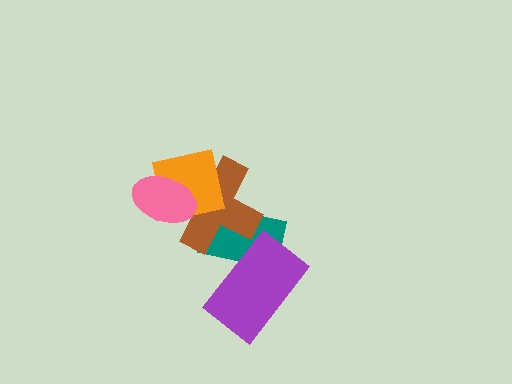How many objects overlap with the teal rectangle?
2 objects overlap with the teal rectangle.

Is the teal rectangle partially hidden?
Yes, it is partially covered by another shape.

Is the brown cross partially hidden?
Yes, it is partially covered by another shape.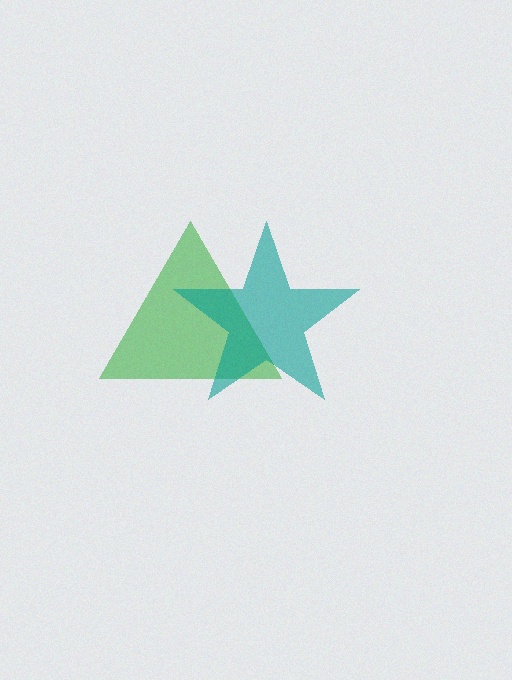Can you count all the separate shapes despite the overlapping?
Yes, there are 2 separate shapes.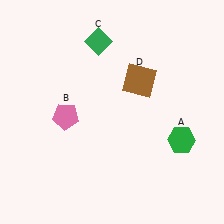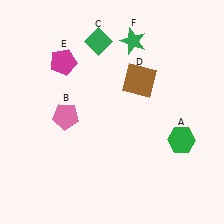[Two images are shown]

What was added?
A magenta pentagon (E), a green star (F) were added in Image 2.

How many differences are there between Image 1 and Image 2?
There are 2 differences between the two images.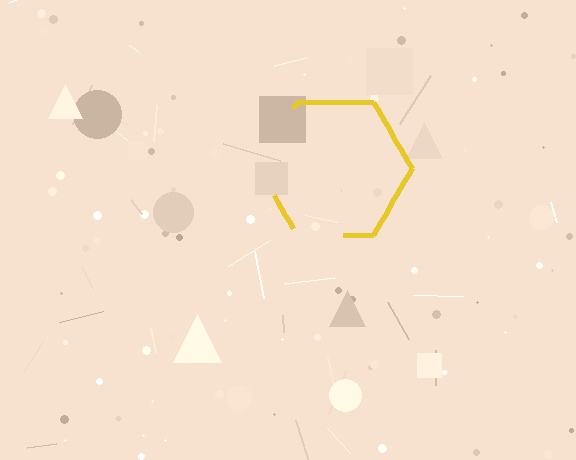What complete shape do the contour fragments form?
The contour fragments form a hexagon.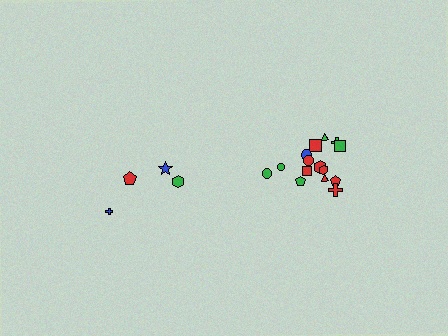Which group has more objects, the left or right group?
The right group.